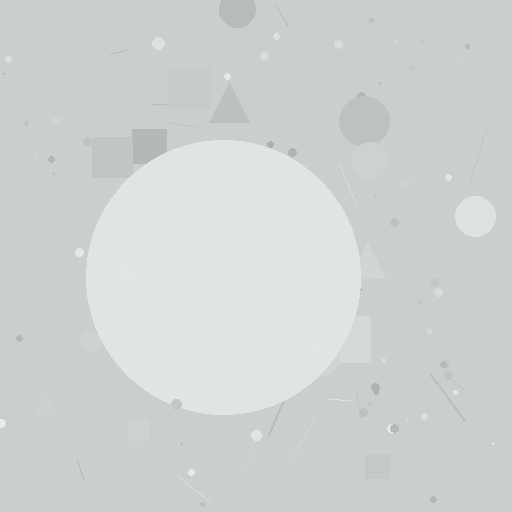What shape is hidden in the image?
A circle is hidden in the image.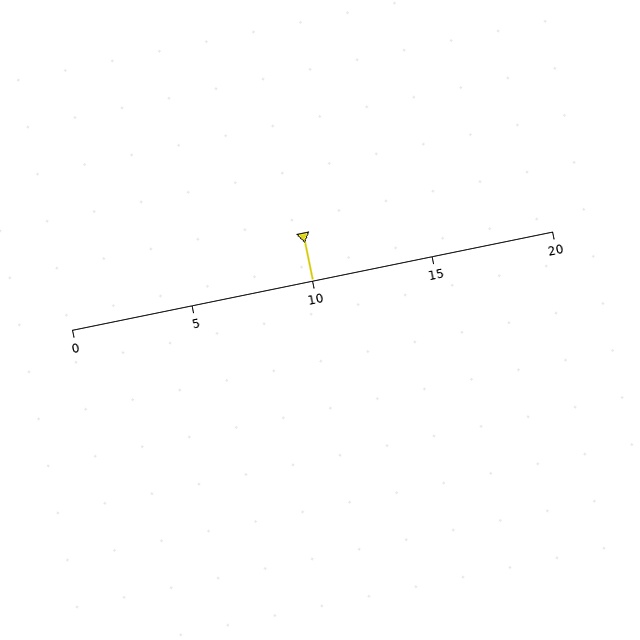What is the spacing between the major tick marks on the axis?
The major ticks are spaced 5 apart.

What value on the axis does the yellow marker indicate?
The marker indicates approximately 10.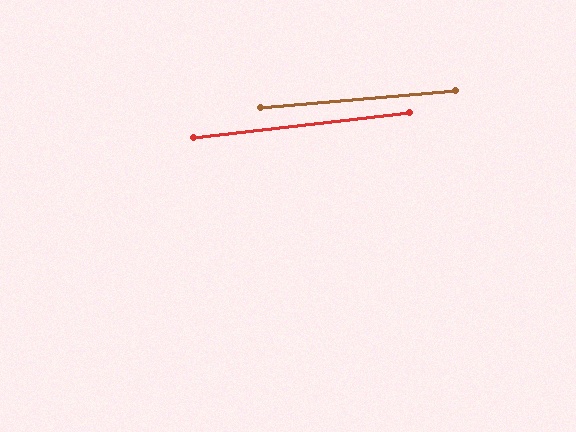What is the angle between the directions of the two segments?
Approximately 2 degrees.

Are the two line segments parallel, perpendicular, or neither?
Parallel — their directions differ by only 1.6°.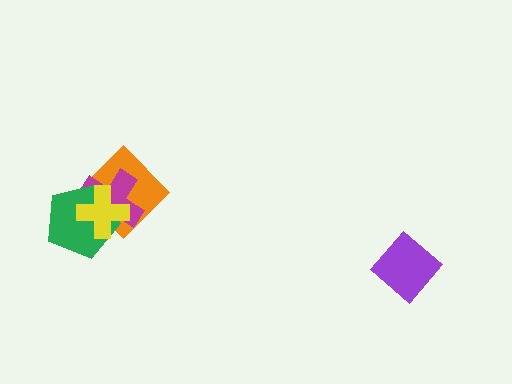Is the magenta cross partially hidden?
Yes, it is partially covered by another shape.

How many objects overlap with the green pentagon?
3 objects overlap with the green pentagon.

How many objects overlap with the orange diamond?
3 objects overlap with the orange diamond.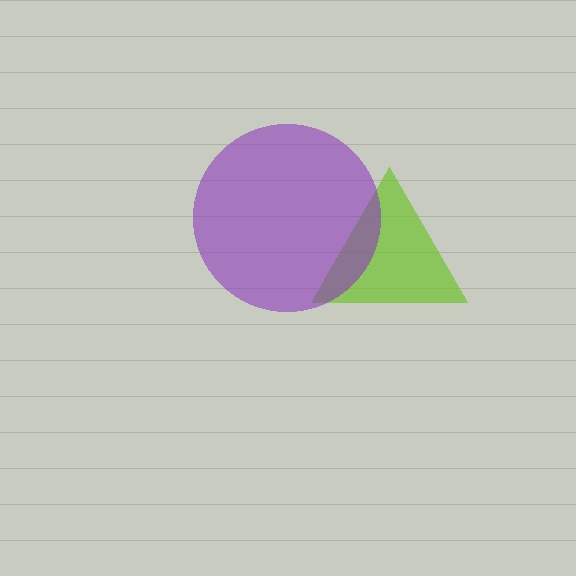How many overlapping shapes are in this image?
There are 2 overlapping shapes in the image.